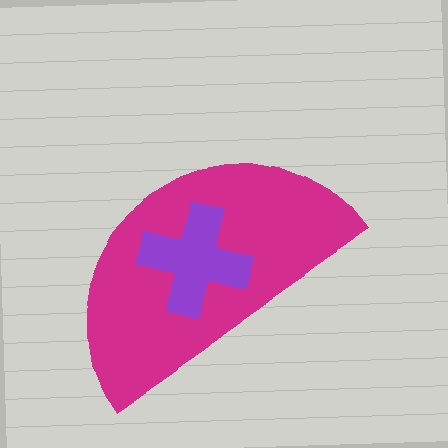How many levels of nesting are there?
2.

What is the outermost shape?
The magenta semicircle.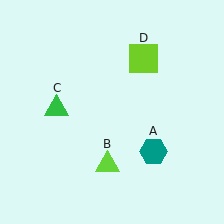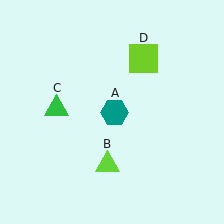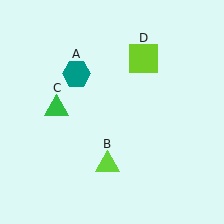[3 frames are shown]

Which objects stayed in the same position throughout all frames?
Lime triangle (object B) and green triangle (object C) and lime square (object D) remained stationary.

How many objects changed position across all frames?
1 object changed position: teal hexagon (object A).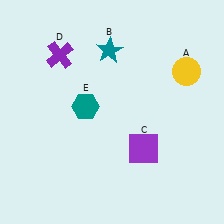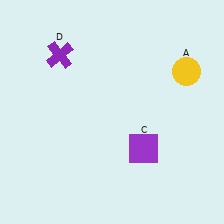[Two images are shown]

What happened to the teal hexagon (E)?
The teal hexagon (E) was removed in Image 2. It was in the top-left area of Image 1.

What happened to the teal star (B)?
The teal star (B) was removed in Image 2. It was in the top-left area of Image 1.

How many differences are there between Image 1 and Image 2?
There are 2 differences between the two images.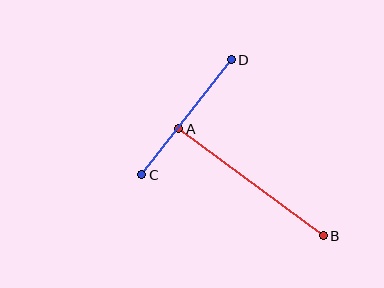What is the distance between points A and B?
The distance is approximately 180 pixels.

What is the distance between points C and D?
The distance is approximately 146 pixels.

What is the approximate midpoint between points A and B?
The midpoint is at approximately (251, 182) pixels.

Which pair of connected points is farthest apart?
Points A and B are farthest apart.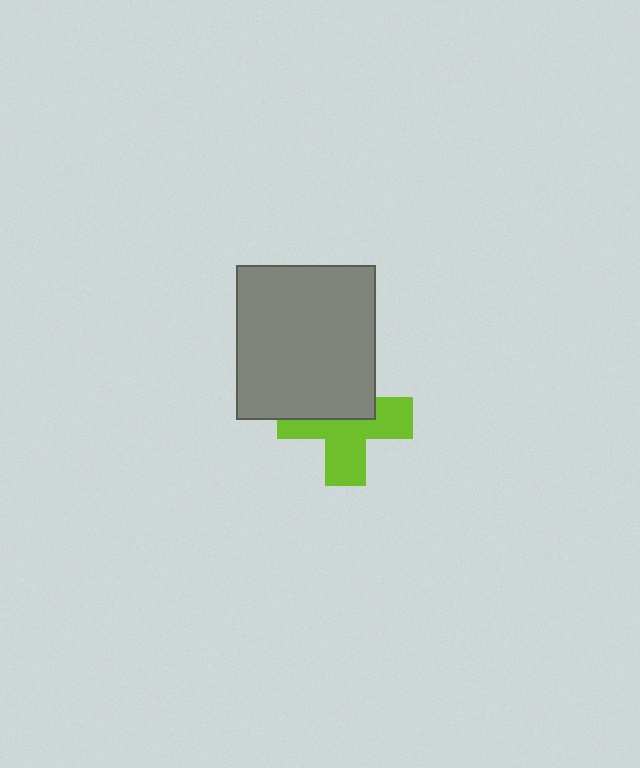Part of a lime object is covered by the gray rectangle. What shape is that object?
It is a cross.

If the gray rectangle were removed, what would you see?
You would see the complete lime cross.